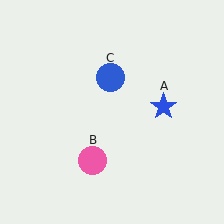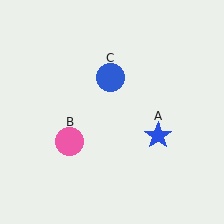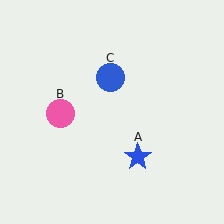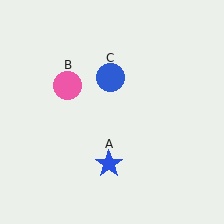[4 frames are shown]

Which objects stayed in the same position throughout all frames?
Blue circle (object C) remained stationary.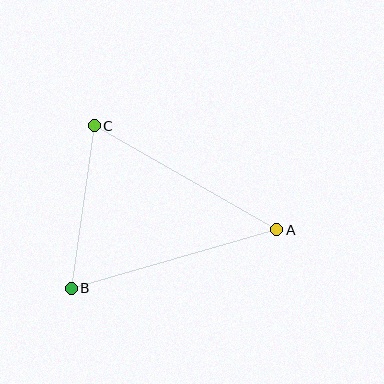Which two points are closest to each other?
Points B and C are closest to each other.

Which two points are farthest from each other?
Points A and B are farthest from each other.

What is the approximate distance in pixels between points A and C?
The distance between A and C is approximately 210 pixels.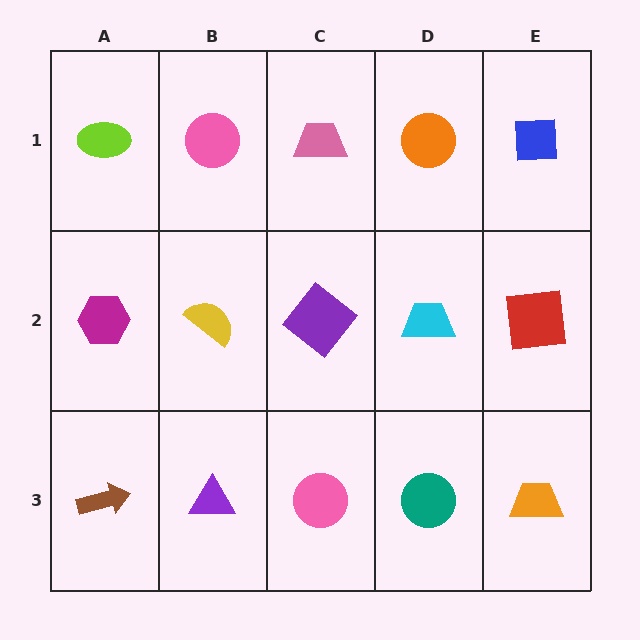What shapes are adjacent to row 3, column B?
A yellow semicircle (row 2, column B), a brown arrow (row 3, column A), a pink circle (row 3, column C).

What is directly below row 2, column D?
A teal circle.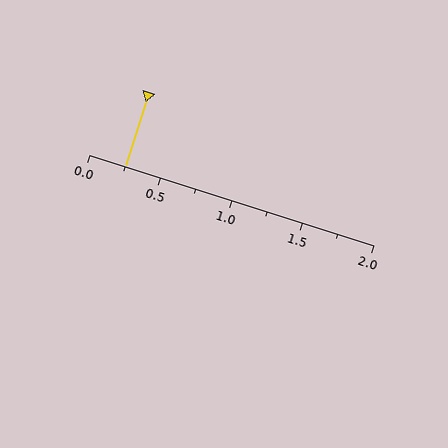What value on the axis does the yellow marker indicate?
The marker indicates approximately 0.25.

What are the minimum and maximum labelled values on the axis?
The axis runs from 0.0 to 2.0.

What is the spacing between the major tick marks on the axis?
The major ticks are spaced 0.5 apart.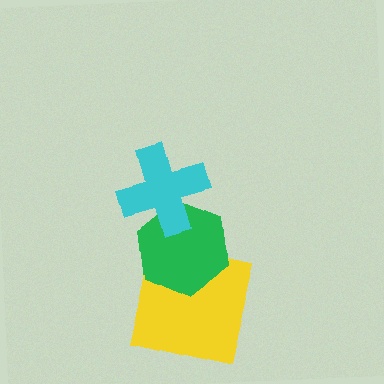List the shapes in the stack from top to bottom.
From top to bottom: the cyan cross, the green hexagon, the yellow square.